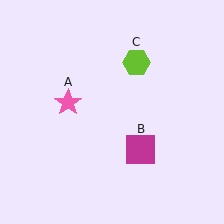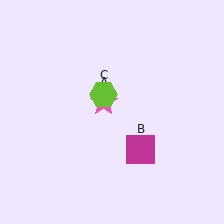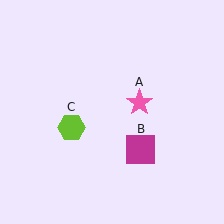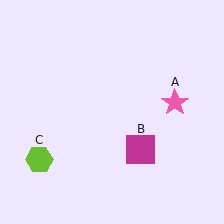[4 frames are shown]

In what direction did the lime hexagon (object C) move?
The lime hexagon (object C) moved down and to the left.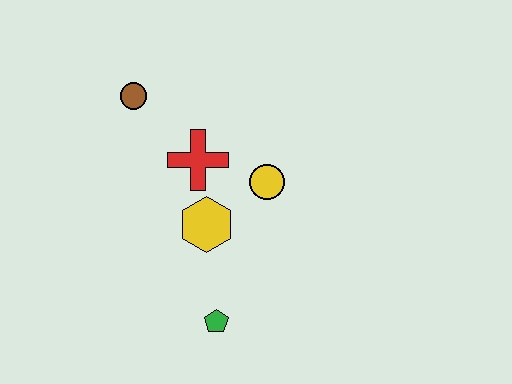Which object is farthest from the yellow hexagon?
The brown circle is farthest from the yellow hexagon.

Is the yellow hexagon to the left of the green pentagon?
Yes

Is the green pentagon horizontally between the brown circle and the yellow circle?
Yes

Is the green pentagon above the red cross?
No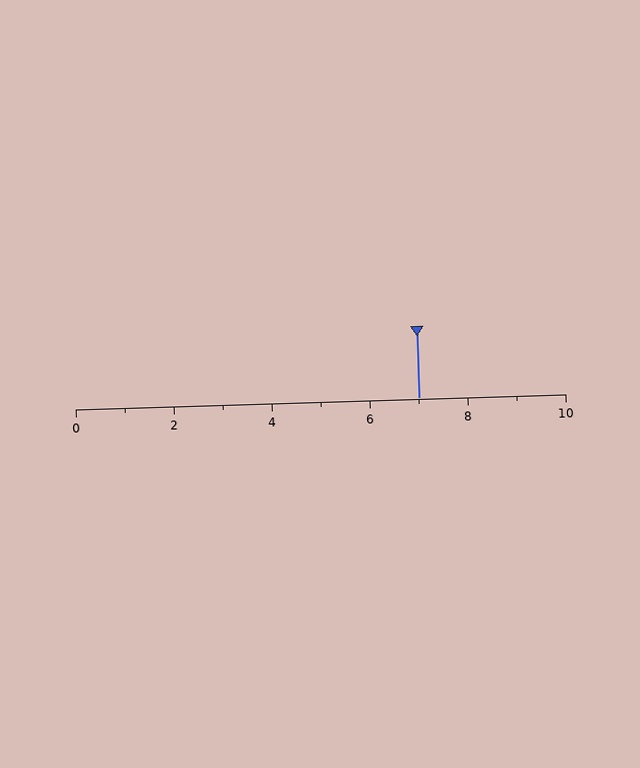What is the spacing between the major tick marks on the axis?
The major ticks are spaced 2 apart.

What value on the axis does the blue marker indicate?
The marker indicates approximately 7.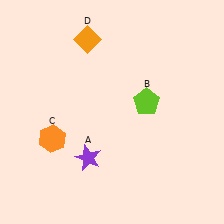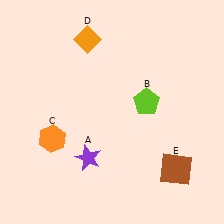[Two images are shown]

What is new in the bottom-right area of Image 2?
A brown square (E) was added in the bottom-right area of Image 2.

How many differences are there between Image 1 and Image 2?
There is 1 difference between the two images.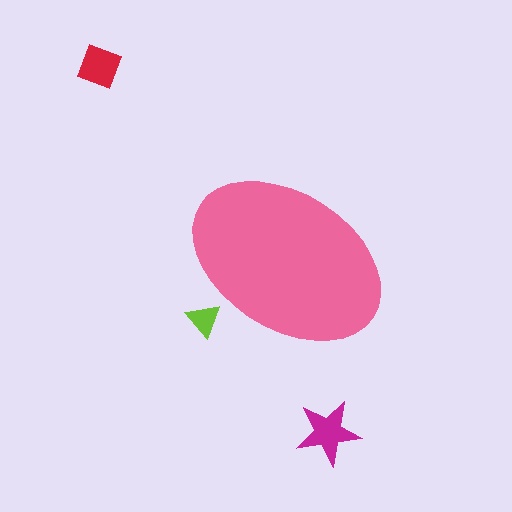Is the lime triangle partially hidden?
Yes, the lime triangle is partially hidden behind the pink ellipse.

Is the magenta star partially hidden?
No, the magenta star is fully visible.